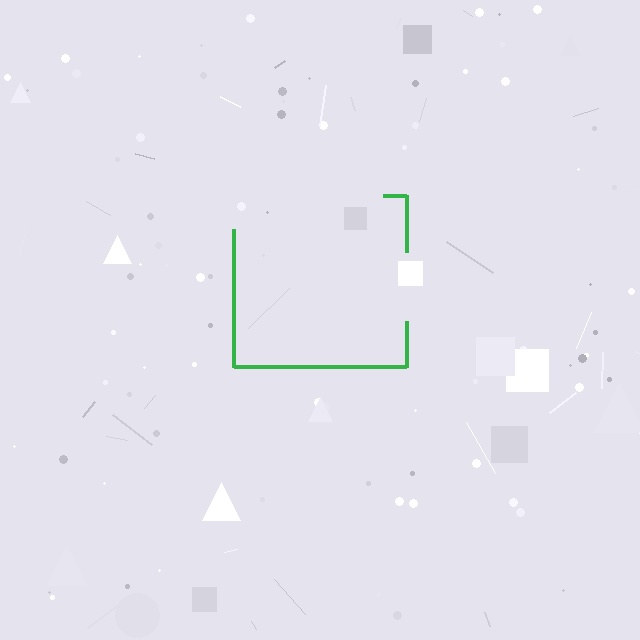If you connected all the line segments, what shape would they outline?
They would outline a square.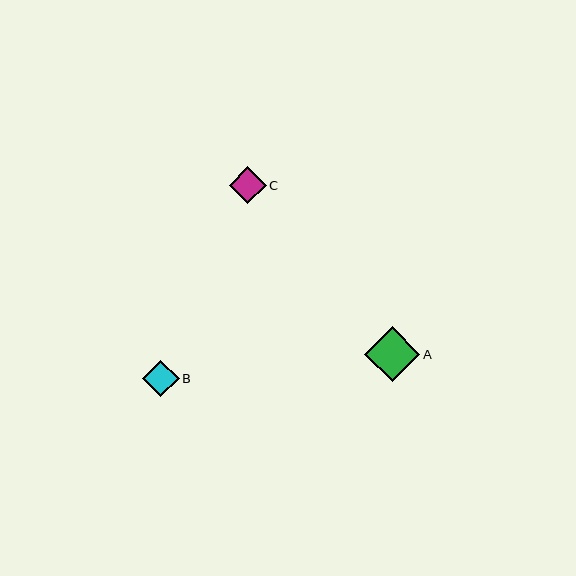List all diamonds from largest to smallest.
From largest to smallest: A, C, B.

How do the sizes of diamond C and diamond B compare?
Diamond C and diamond B are approximately the same size.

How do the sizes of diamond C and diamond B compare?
Diamond C and diamond B are approximately the same size.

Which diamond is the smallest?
Diamond B is the smallest with a size of approximately 36 pixels.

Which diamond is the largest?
Diamond A is the largest with a size of approximately 55 pixels.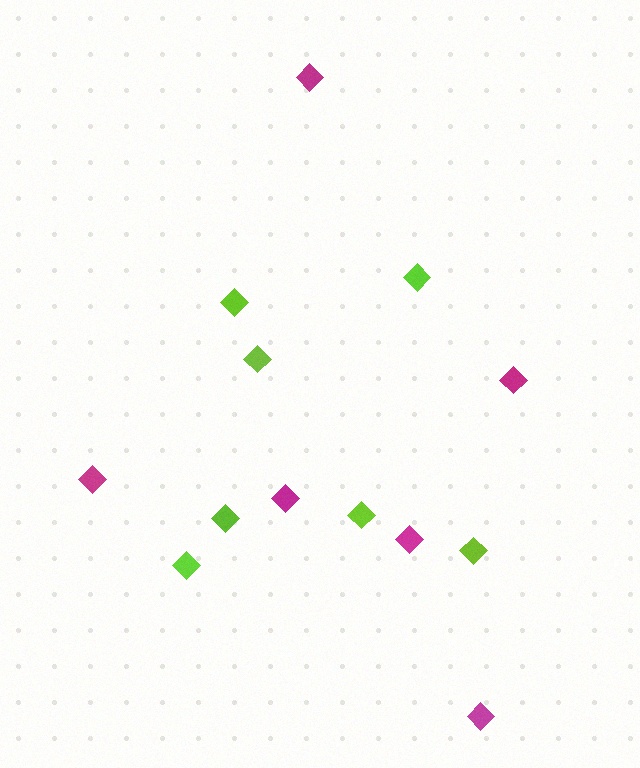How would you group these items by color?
There are 2 groups: one group of lime diamonds (7) and one group of magenta diamonds (6).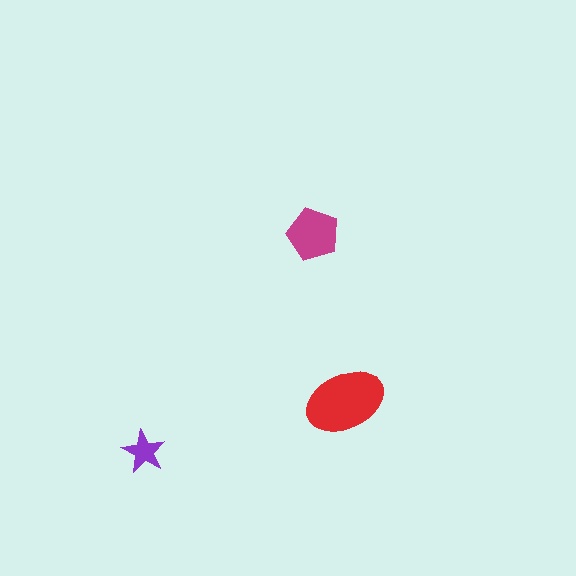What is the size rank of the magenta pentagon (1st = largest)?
2nd.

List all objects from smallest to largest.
The purple star, the magenta pentagon, the red ellipse.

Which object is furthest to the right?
The red ellipse is rightmost.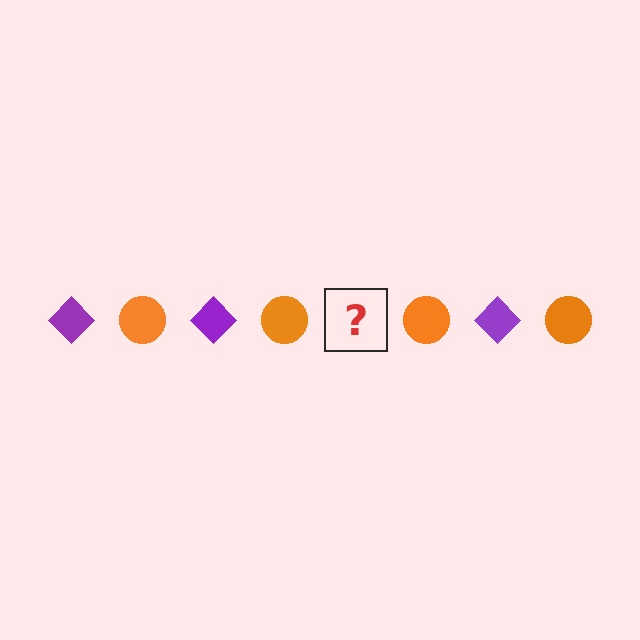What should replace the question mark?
The question mark should be replaced with a purple diamond.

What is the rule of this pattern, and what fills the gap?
The rule is that the pattern alternates between purple diamond and orange circle. The gap should be filled with a purple diamond.